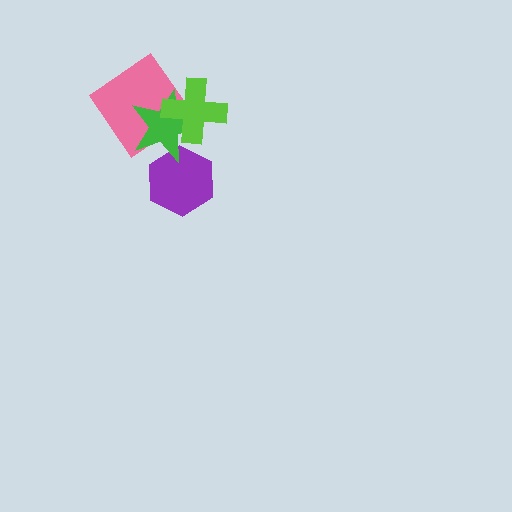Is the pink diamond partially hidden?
Yes, it is partially covered by another shape.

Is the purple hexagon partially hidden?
Yes, it is partially covered by another shape.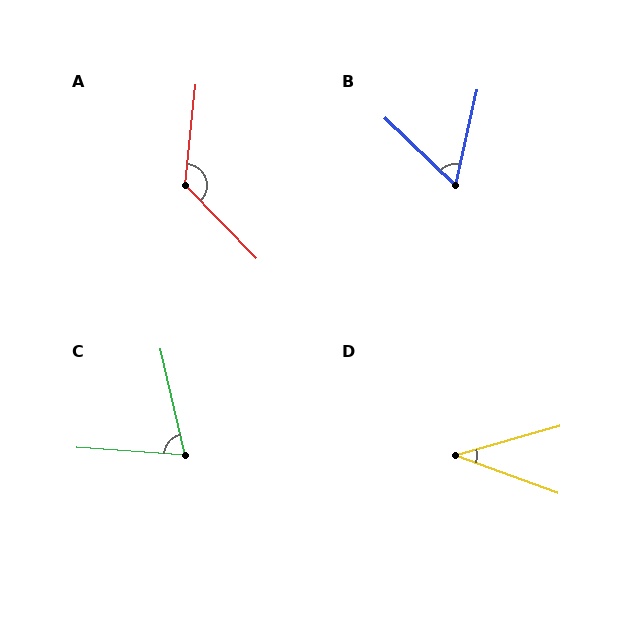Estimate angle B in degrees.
Approximately 59 degrees.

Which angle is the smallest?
D, at approximately 36 degrees.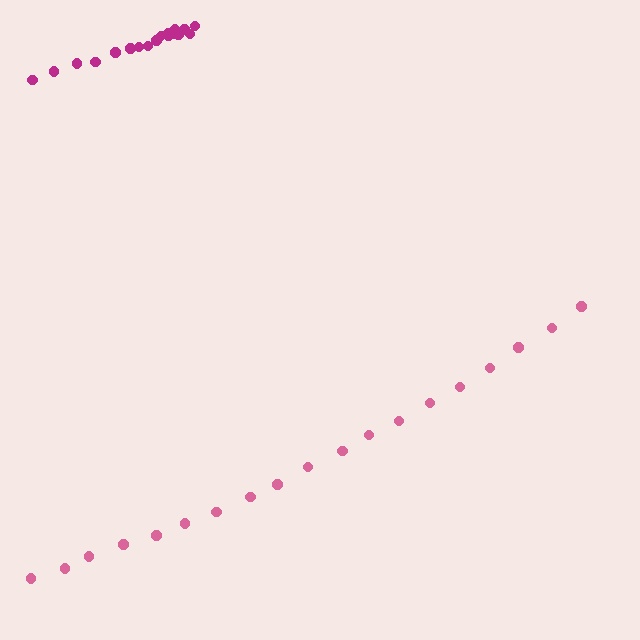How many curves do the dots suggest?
There are 2 distinct paths.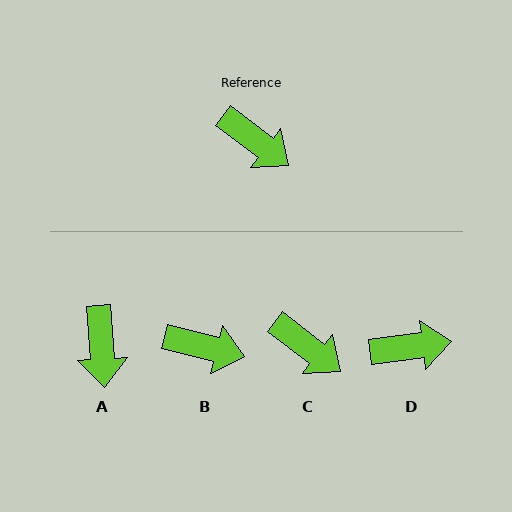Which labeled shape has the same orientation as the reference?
C.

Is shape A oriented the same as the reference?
No, it is off by about 49 degrees.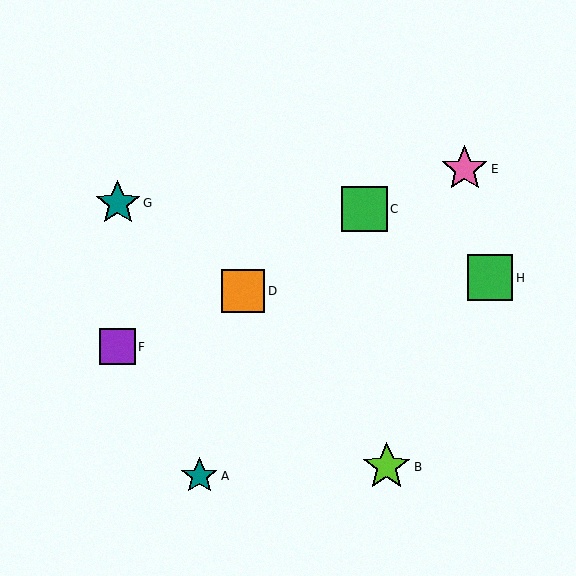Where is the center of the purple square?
The center of the purple square is at (117, 347).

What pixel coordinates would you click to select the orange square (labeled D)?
Click at (243, 291) to select the orange square D.